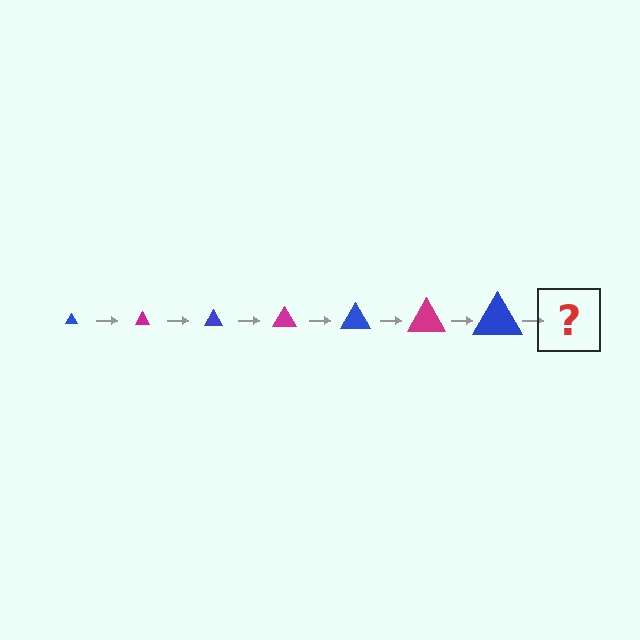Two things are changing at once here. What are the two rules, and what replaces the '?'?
The two rules are that the triangle grows larger each step and the color cycles through blue and magenta. The '?' should be a magenta triangle, larger than the previous one.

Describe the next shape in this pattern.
It should be a magenta triangle, larger than the previous one.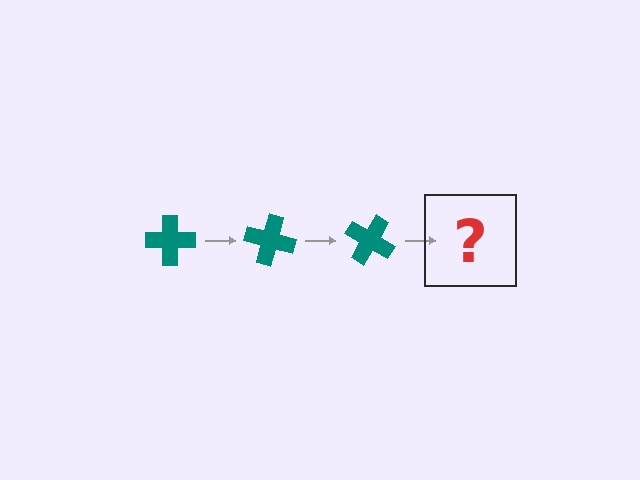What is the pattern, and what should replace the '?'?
The pattern is that the cross rotates 15 degrees each step. The '?' should be a teal cross rotated 45 degrees.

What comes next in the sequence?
The next element should be a teal cross rotated 45 degrees.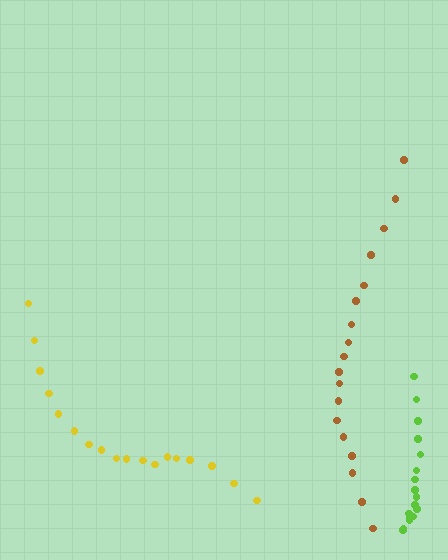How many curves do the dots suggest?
There are 3 distinct paths.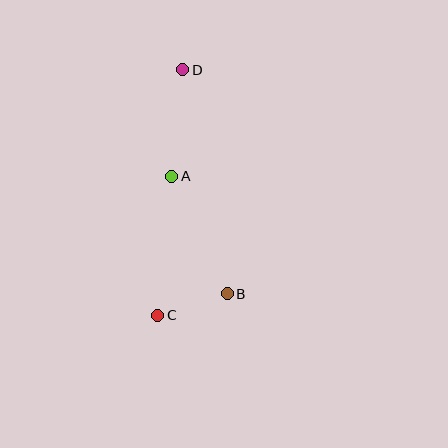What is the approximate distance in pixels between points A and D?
The distance between A and D is approximately 107 pixels.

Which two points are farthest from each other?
Points C and D are farthest from each other.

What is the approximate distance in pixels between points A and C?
The distance between A and C is approximately 139 pixels.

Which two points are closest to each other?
Points B and C are closest to each other.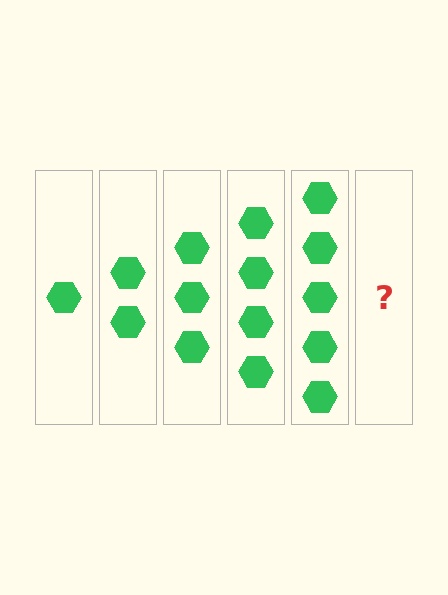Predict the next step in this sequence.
The next step is 6 hexagons.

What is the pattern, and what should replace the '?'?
The pattern is that each step adds one more hexagon. The '?' should be 6 hexagons.